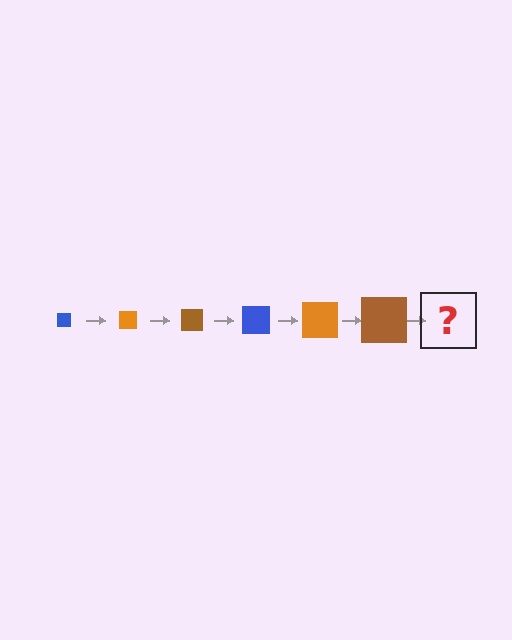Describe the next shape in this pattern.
It should be a blue square, larger than the previous one.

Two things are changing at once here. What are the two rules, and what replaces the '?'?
The two rules are that the square grows larger each step and the color cycles through blue, orange, and brown. The '?' should be a blue square, larger than the previous one.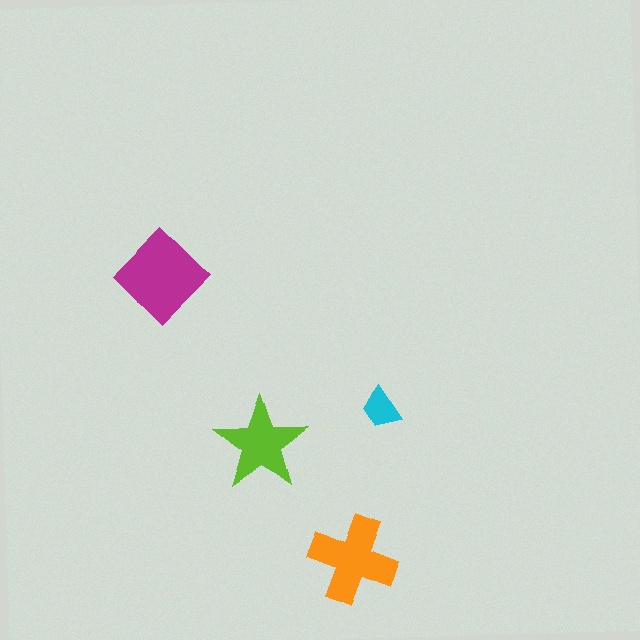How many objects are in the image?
There are 4 objects in the image.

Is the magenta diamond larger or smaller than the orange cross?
Larger.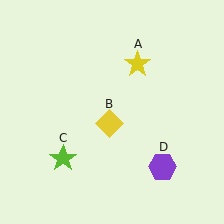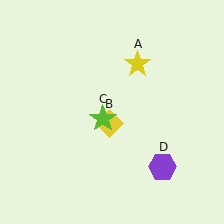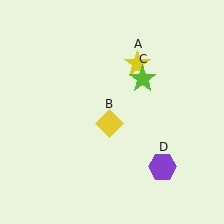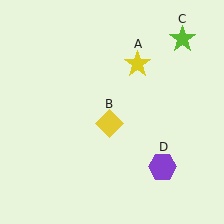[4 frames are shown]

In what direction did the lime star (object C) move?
The lime star (object C) moved up and to the right.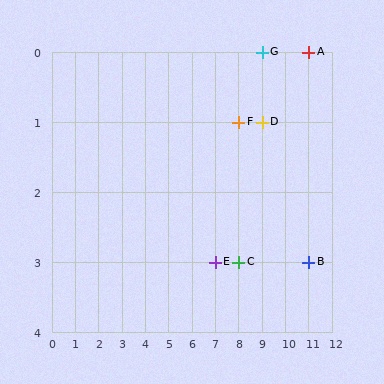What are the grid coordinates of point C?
Point C is at grid coordinates (8, 3).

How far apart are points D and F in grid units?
Points D and F are 1 column apart.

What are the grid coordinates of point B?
Point B is at grid coordinates (11, 3).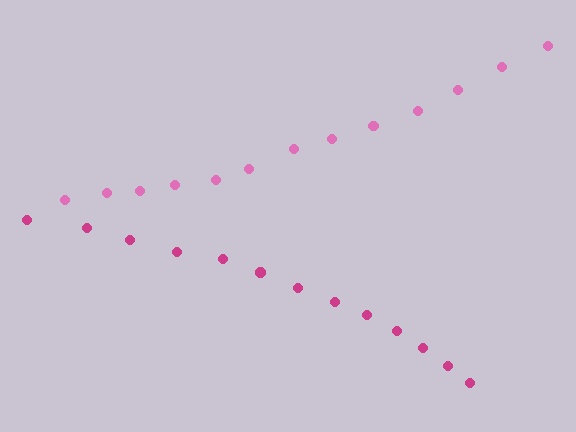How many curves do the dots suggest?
There are 2 distinct paths.